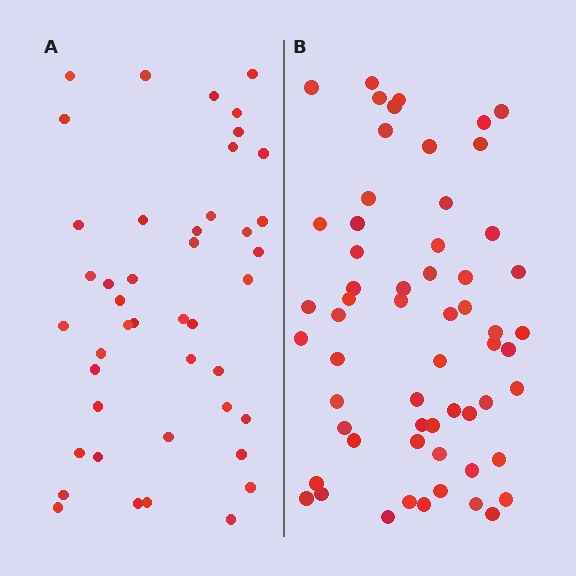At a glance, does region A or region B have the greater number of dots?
Region B (the right region) has more dots.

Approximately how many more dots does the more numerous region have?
Region B has approximately 15 more dots than region A.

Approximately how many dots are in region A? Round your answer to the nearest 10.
About 40 dots. (The exact count is 44, which rounds to 40.)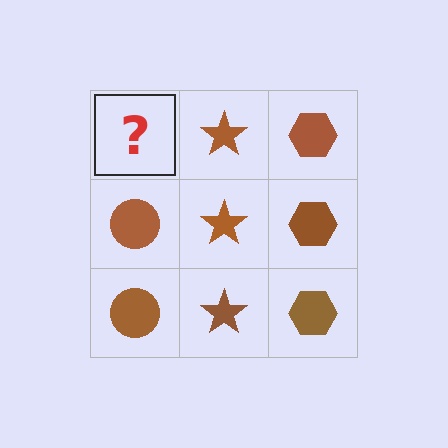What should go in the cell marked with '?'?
The missing cell should contain a brown circle.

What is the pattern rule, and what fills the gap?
The rule is that each column has a consistent shape. The gap should be filled with a brown circle.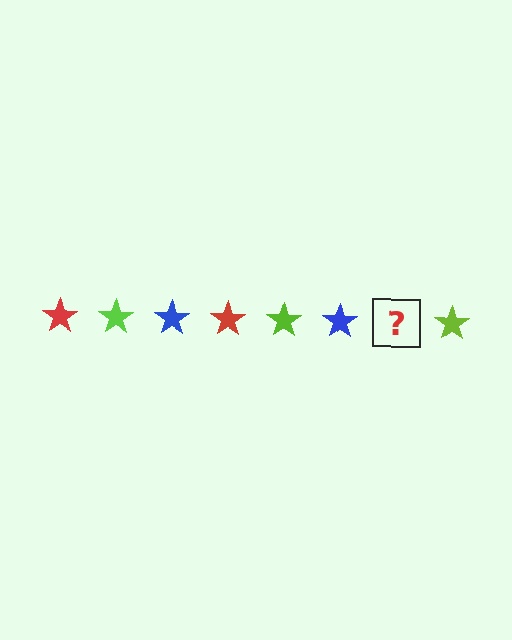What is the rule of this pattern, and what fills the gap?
The rule is that the pattern cycles through red, lime, blue stars. The gap should be filled with a red star.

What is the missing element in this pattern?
The missing element is a red star.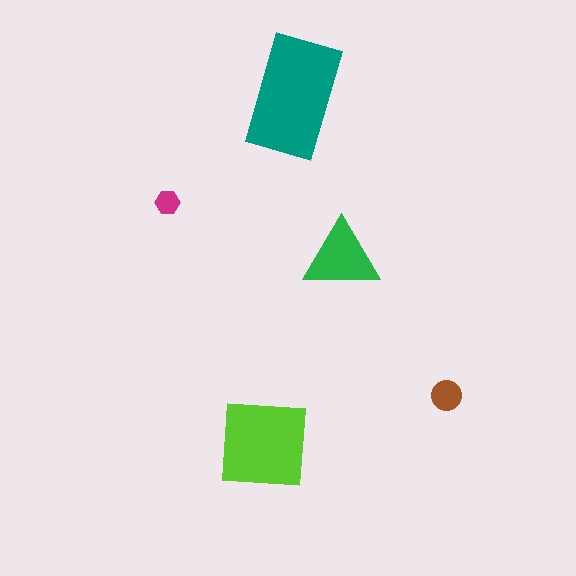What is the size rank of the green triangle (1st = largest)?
3rd.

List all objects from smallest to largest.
The magenta hexagon, the brown circle, the green triangle, the lime square, the teal rectangle.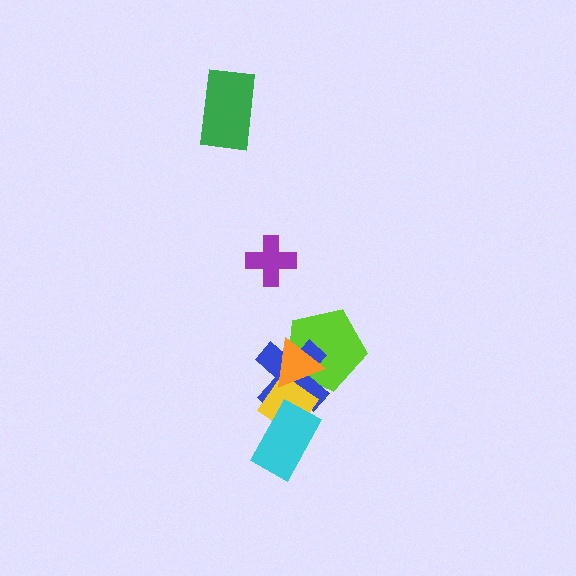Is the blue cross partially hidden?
Yes, it is partially covered by another shape.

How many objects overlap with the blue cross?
4 objects overlap with the blue cross.